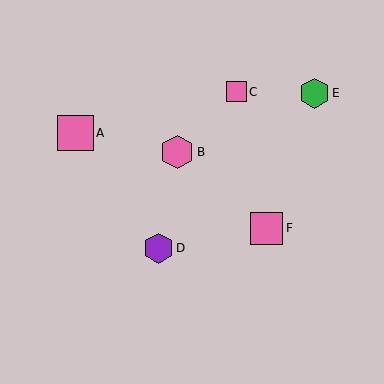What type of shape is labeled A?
Shape A is a pink square.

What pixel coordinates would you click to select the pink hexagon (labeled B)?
Click at (177, 152) to select the pink hexagon B.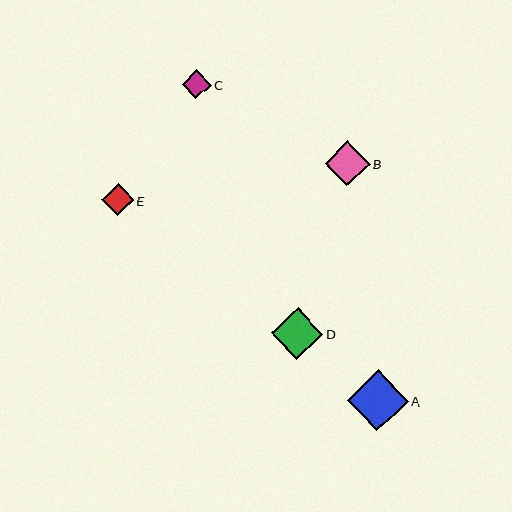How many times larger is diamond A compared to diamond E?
Diamond A is approximately 1.9 times the size of diamond E.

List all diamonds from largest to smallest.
From largest to smallest: A, D, B, E, C.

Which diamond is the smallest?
Diamond C is the smallest with a size of approximately 29 pixels.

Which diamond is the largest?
Diamond A is the largest with a size of approximately 61 pixels.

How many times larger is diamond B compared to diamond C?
Diamond B is approximately 1.6 times the size of diamond C.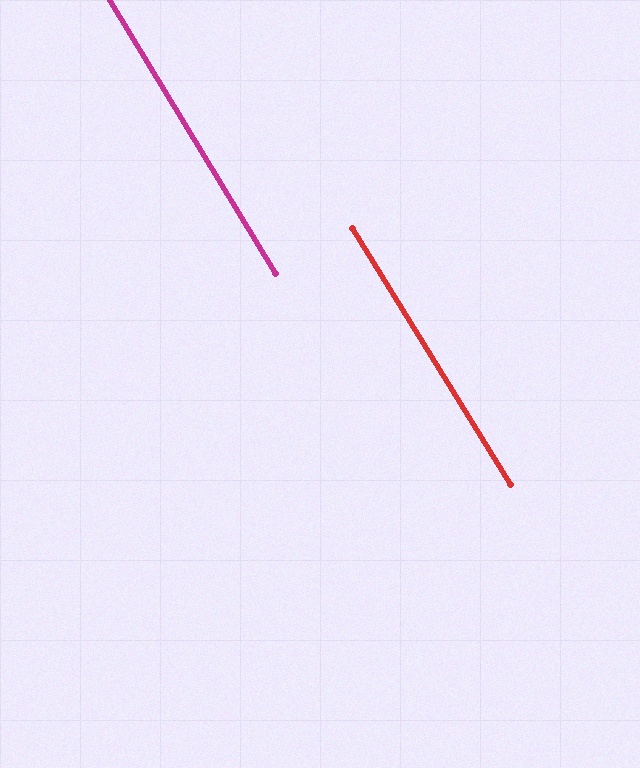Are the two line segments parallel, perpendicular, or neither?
Parallel — their directions differ by only 0.3°.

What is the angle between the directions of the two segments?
Approximately 0 degrees.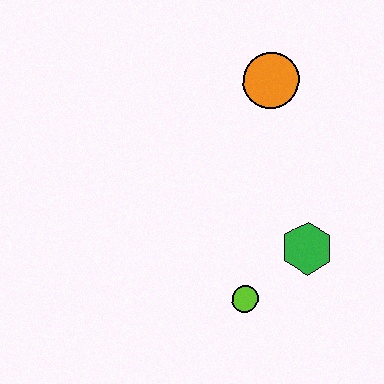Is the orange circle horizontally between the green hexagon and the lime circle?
Yes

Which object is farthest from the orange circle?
The lime circle is farthest from the orange circle.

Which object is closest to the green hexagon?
The lime circle is closest to the green hexagon.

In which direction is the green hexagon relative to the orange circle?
The green hexagon is below the orange circle.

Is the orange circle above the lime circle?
Yes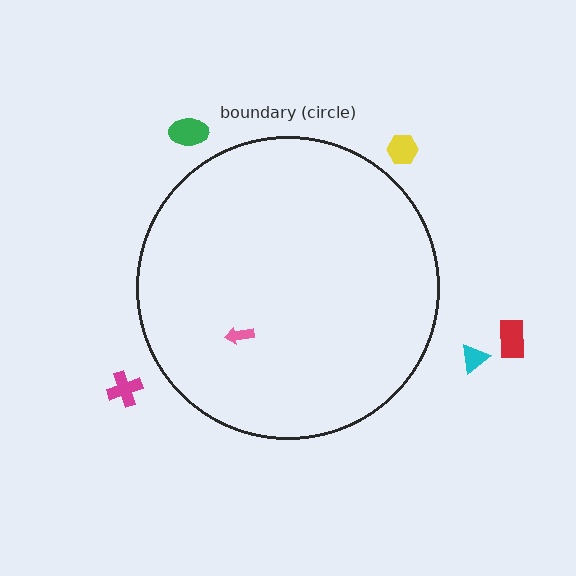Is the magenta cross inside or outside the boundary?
Outside.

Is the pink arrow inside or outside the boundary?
Inside.